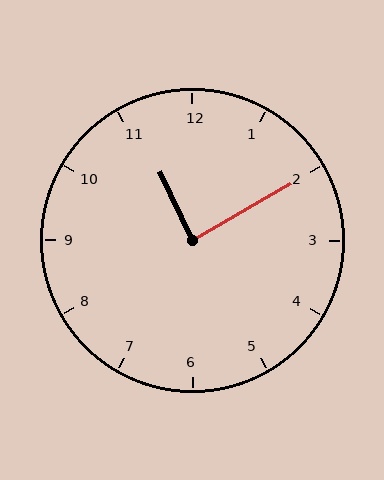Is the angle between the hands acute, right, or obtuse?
It is right.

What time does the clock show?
11:10.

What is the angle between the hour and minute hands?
Approximately 85 degrees.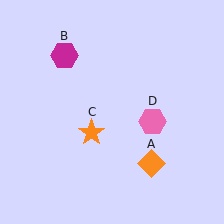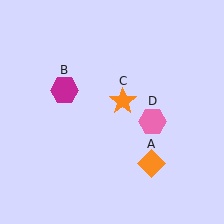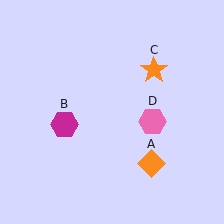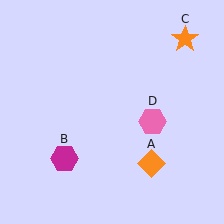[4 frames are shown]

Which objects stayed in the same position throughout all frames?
Orange diamond (object A) and pink hexagon (object D) remained stationary.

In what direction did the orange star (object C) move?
The orange star (object C) moved up and to the right.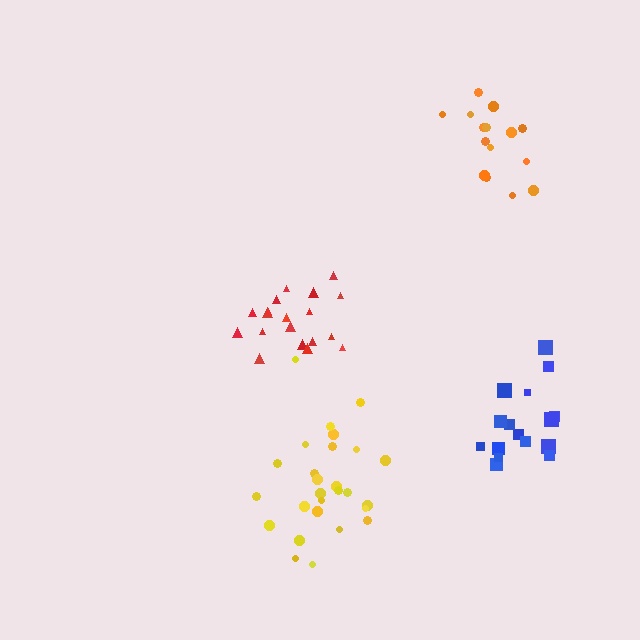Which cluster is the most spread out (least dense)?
Blue.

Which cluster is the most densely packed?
Red.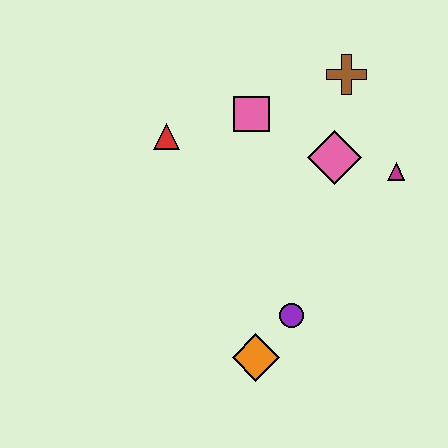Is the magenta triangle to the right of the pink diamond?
Yes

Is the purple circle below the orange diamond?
No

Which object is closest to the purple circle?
The orange diamond is closest to the purple circle.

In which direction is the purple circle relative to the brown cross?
The purple circle is below the brown cross.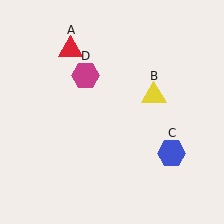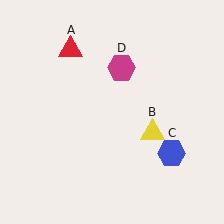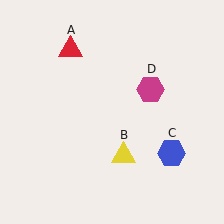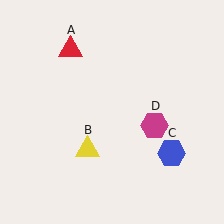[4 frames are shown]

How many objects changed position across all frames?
2 objects changed position: yellow triangle (object B), magenta hexagon (object D).